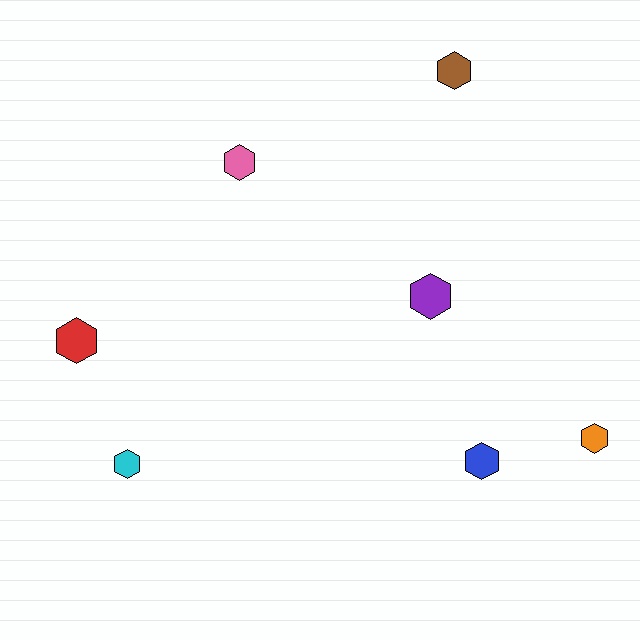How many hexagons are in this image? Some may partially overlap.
There are 7 hexagons.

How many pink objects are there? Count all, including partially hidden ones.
There is 1 pink object.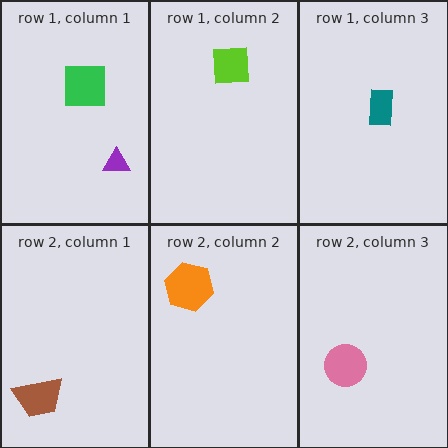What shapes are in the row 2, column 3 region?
The pink circle.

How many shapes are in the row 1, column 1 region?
2.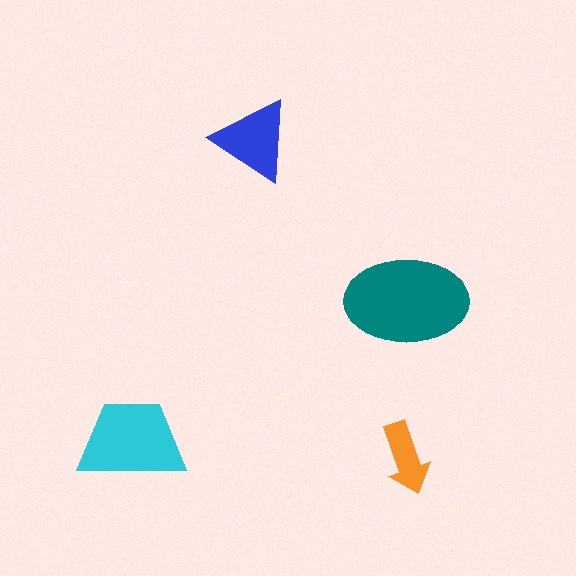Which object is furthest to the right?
The teal ellipse is rightmost.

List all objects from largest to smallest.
The teal ellipse, the cyan trapezoid, the blue triangle, the orange arrow.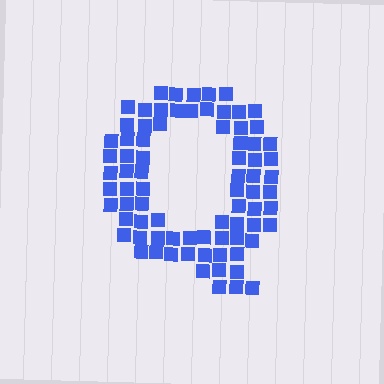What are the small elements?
The small elements are squares.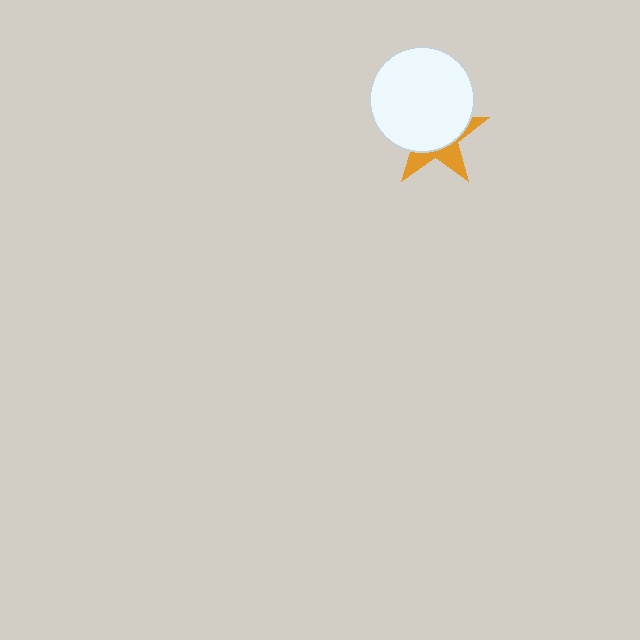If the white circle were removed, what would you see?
You would see the complete orange star.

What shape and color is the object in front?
The object in front is a white circle.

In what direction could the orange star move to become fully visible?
The orange star could move down. That would shift it out from behind the white circle entirely.